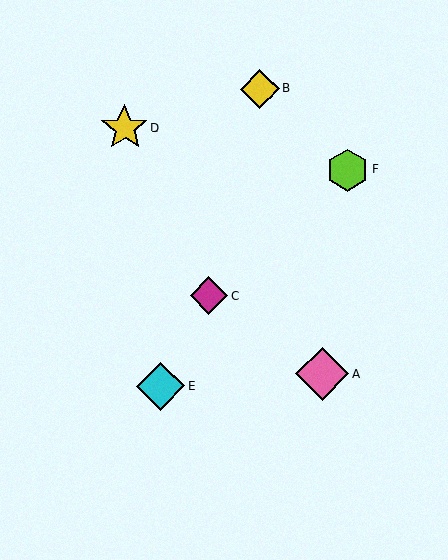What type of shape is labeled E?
Shape E is a cyan diamond.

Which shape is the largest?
The pink diamond (labeled A) is the largest.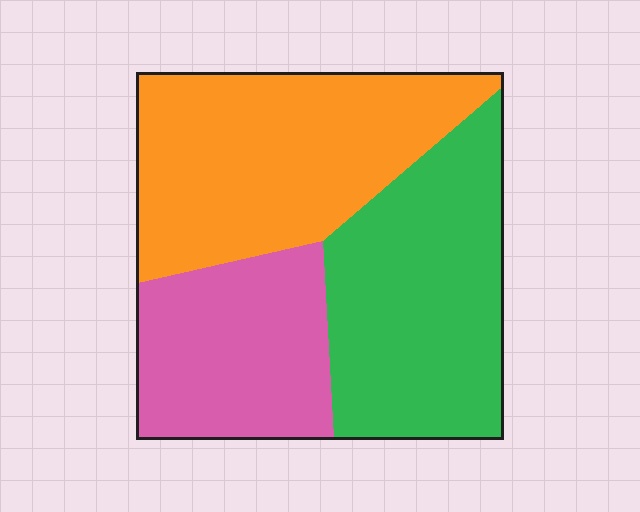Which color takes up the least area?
Pink, at roughly 25%.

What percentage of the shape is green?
Green covers about 35% of the shape.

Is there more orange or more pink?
Orange.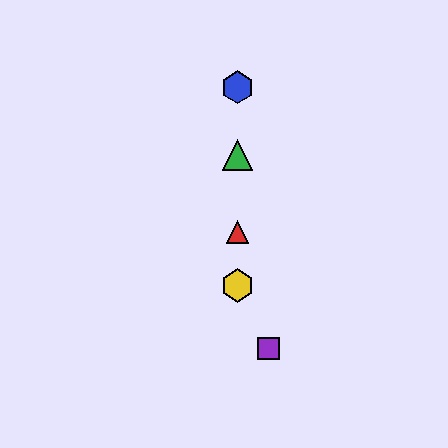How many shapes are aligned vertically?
4 shapes (the red triangle, the blue hexagon, the green triangle, the yellow hexagon) are aligned vertically.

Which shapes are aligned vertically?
The red triangle, the blue hexagon, the green triangle, the yellow hexagon are aligned vertically.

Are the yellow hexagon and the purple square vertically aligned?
No, the yellow hexagon is at x≈237 and the purple square is at x≈268.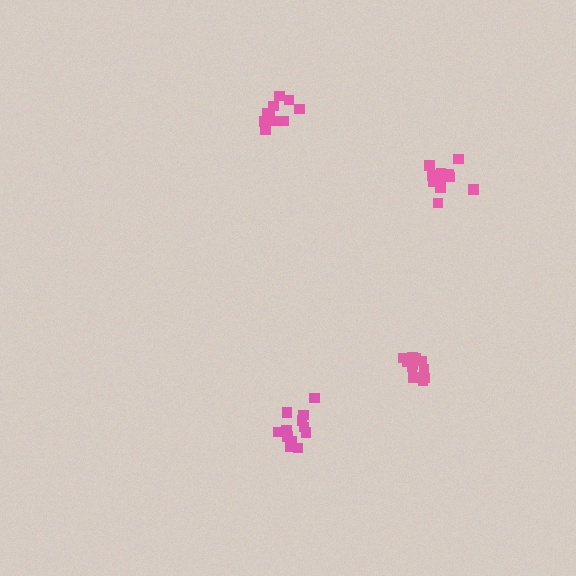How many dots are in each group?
Group 1: 11 dots, Group 2: 13 dots, Group 3: 11 dots, Group 4: 11 dots (46 total).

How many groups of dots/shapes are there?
There are 4 groups.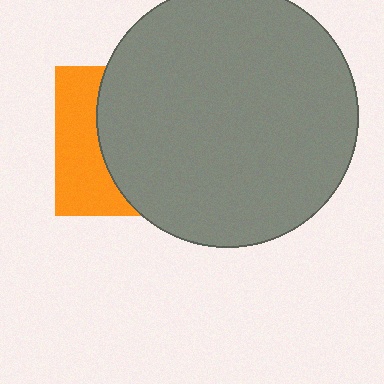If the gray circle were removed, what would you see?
You would see the complete orange square.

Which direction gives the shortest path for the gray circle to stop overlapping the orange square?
Moving right gives the shortest separation.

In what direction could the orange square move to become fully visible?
The orange square could move left. That would shift it out from behind the gray circle entirely.